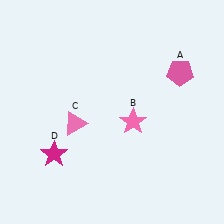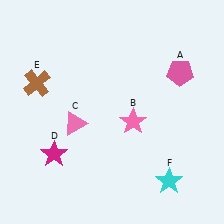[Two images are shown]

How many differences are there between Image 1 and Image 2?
There are 2 differences between the two images.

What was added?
A brown cross (E), a cyan star (F) were added in Image 2.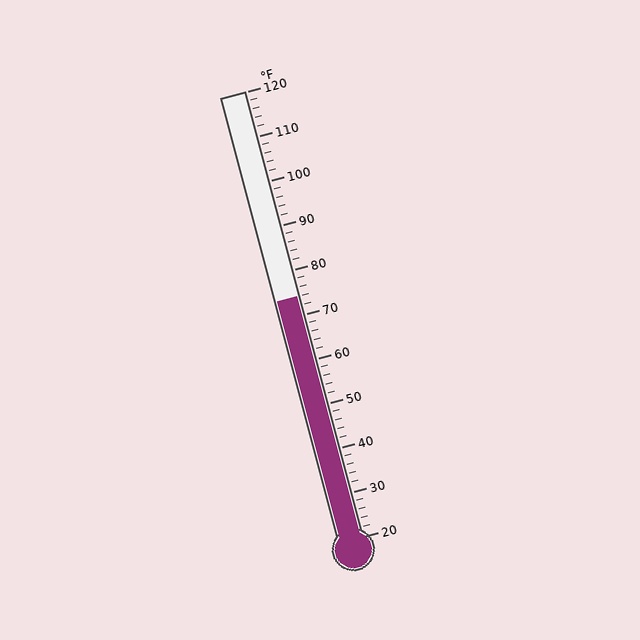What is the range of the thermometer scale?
The thermometer scale ranges from 20°F to 120°F.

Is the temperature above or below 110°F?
The temperature is below 110°F.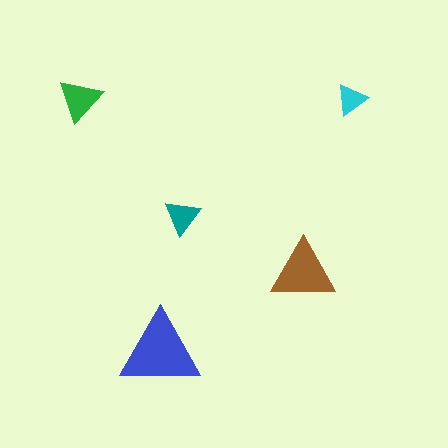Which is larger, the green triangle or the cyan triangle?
The green one.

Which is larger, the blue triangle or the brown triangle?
The blue one.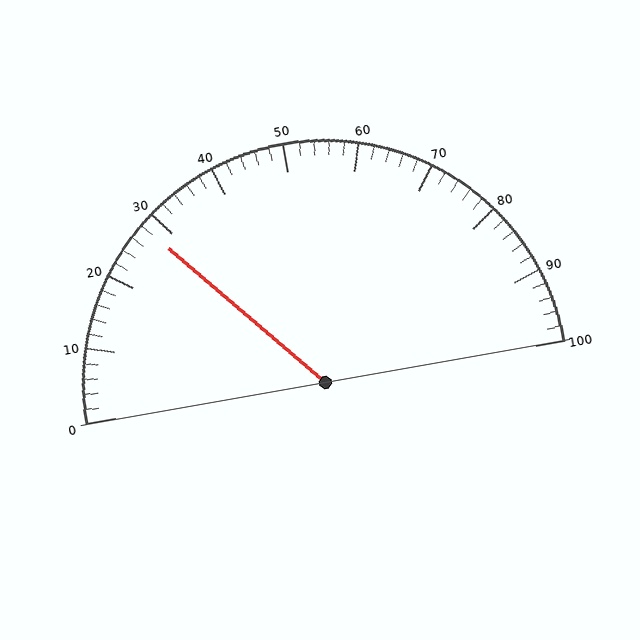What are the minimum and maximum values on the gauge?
The gauge ranges from 0 to 100.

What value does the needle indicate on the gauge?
The needle indicates approximately 28.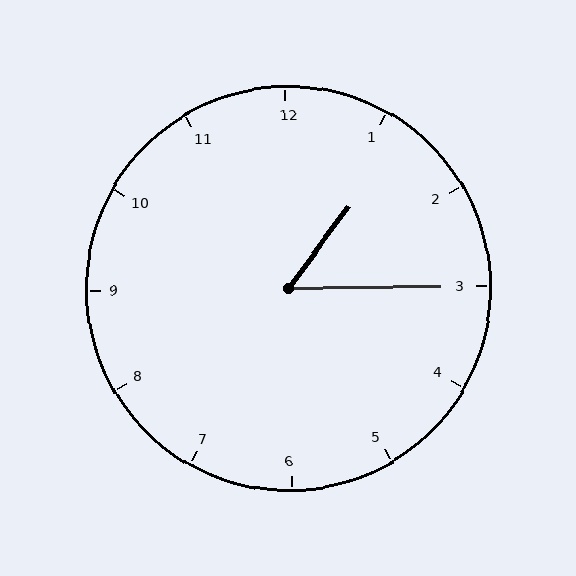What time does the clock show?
1:15.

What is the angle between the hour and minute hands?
Approximately 52 degrees.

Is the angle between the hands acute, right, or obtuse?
It is acute.